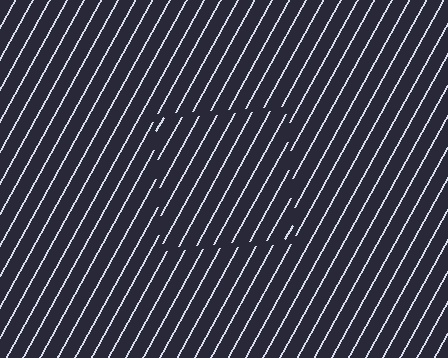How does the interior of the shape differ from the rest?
The interior of the shape contains the same grating, shifted by half a period — the contour is defined by the phase discontinuity where line-ends from the inner and outer gratings abut.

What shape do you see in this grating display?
An illusory square. The interior of the shape contains the same grating, shifted by half a period — the contour is defined by the phase discontinuity where line-ends from the inner and outer gratings abut.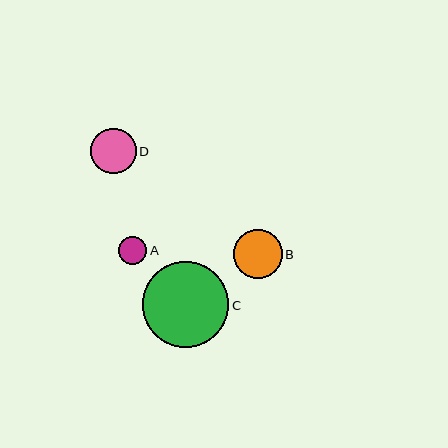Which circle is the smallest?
Circle A is the smallest with a size of approximately 28 pixels.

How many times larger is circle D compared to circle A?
Circle D is approximately 1.6 times the size of circle A.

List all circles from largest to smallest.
From largest to smallest: C, B, D, A.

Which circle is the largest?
Circle C is the largest with a size of approximately 86 pixels.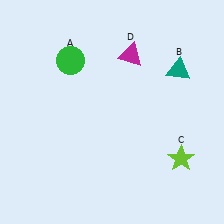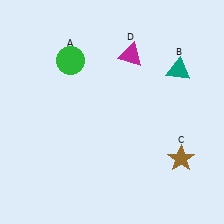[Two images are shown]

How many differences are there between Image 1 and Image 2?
There is 1 difference between the two images.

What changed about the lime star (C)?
In Image 1, C is lime. In Image 2, it changed to brown.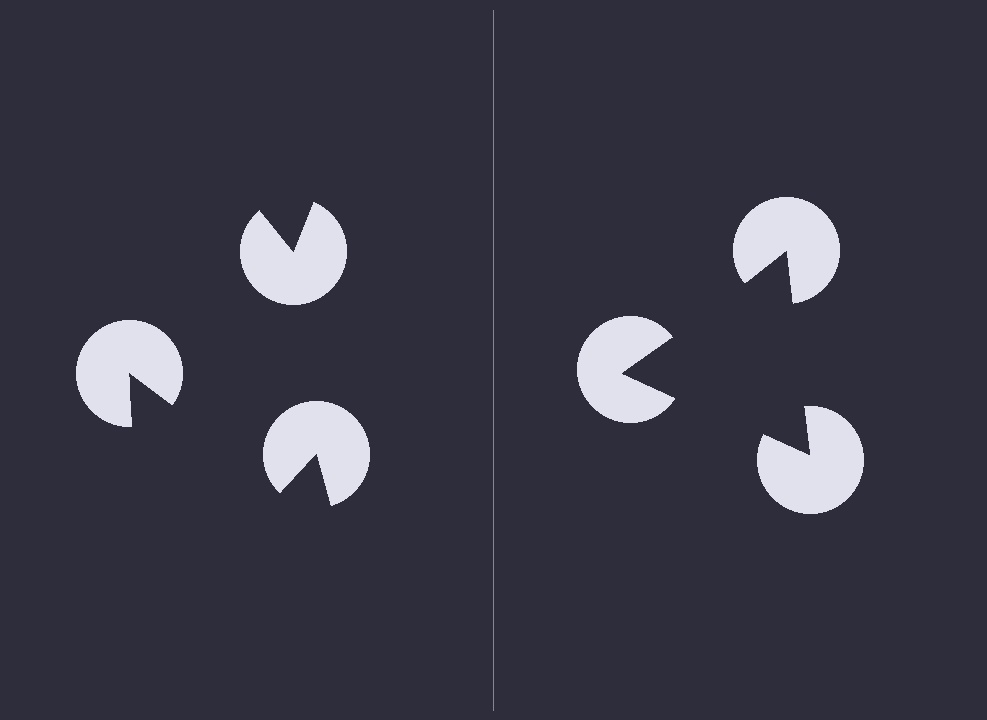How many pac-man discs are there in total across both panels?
6 — 3 on each side.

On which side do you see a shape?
An illusory triangle appears on the right side. On the left side the wedge cuts are rotated, so no coherent shape forms.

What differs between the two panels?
The pac-man discs are positioned identically on both sides; only the wedge orientations differ. On the right they align to a triangle; on the left they are misaligned.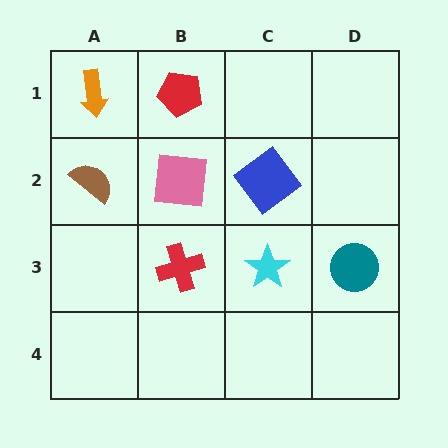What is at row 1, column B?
A red pentagon.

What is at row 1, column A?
An orange arrow.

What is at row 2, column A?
A brown semicircle.